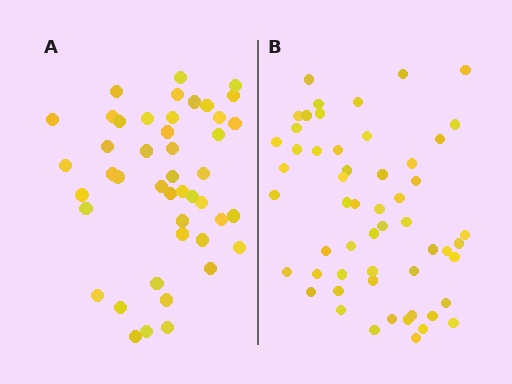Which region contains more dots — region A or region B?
Region B (the right region) has more dots.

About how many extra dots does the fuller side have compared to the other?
Region B has roughly 10 or so more dots than region A.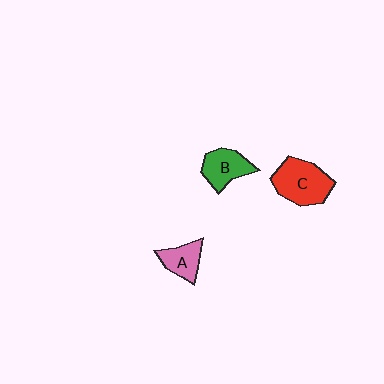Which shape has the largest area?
Shape C (red).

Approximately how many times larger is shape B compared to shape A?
Approximately 1.2 times.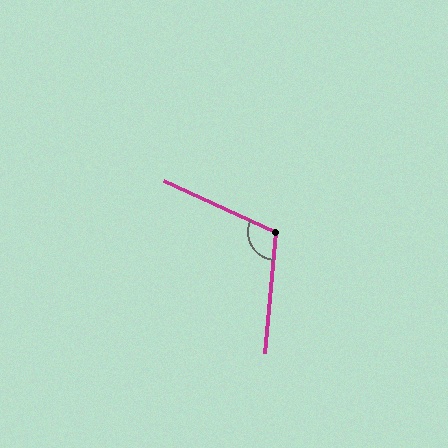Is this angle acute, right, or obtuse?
It is obtuse.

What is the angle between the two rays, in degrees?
Approximately 109 degrees.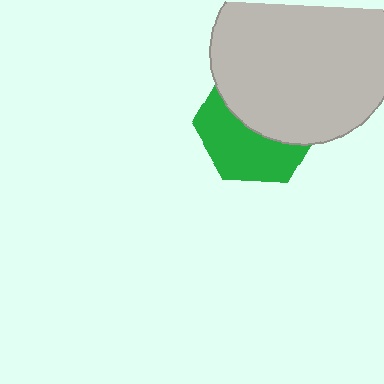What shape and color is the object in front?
The object in front is a light gray circle.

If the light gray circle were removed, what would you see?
You would see the complete green hexagon.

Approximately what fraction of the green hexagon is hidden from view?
Roughly 52% of the green hexagon is hidden behind the light gray circle.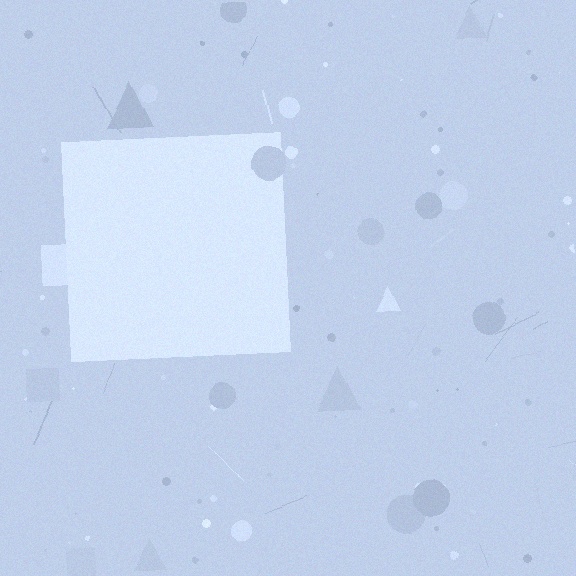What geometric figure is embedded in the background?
A square is embedded in the background.